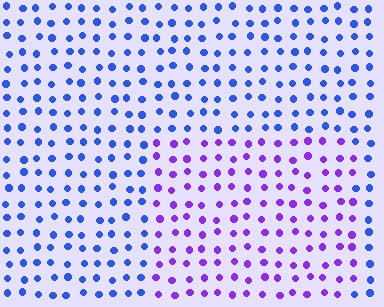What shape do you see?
I see a rectangle.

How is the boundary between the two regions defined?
The boundary is defined purely by a slight shift in hue (about 45 degrees). Spacing, size, and orientation are identical on both sides.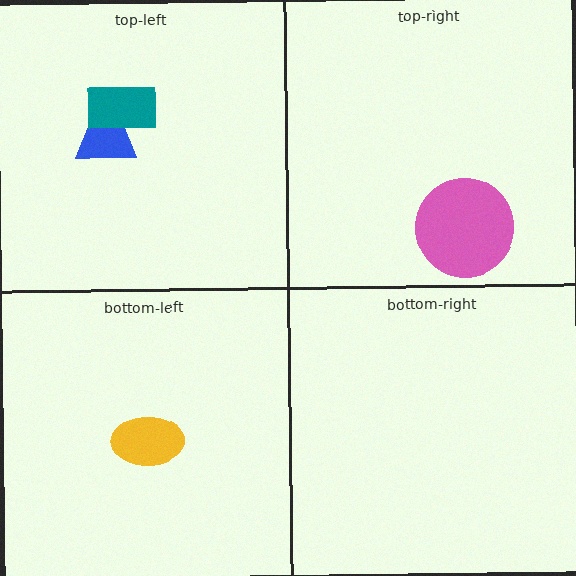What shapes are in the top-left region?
The blue trapezoid, the teal rectangle.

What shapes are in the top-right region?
The pink circle.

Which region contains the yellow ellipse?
The bottom-left region.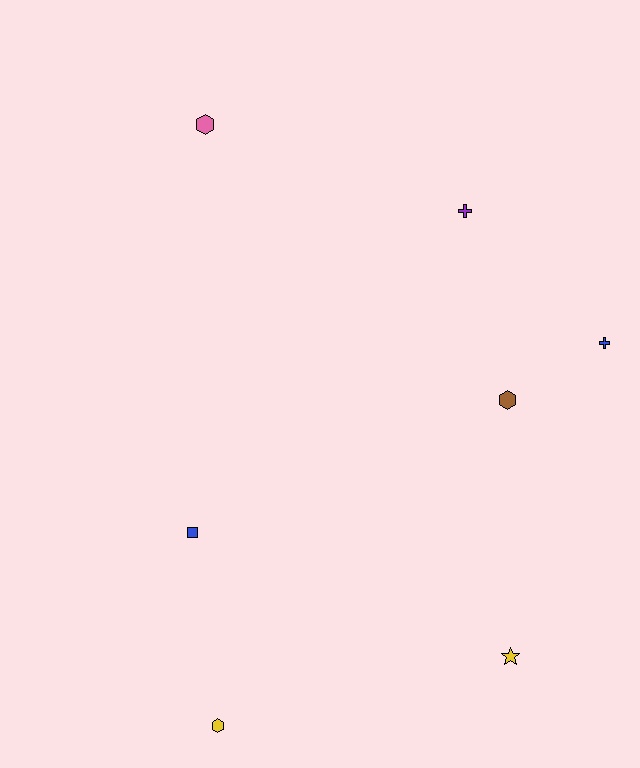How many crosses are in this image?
There are 2 crosses.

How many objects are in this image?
There are 7 objects.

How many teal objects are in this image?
There are no teal objects.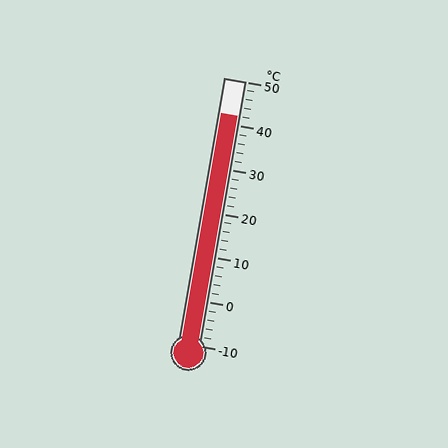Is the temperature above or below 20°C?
The temperature is above 20°C.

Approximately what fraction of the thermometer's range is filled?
The thermometer is filled to approximately 85% of its range.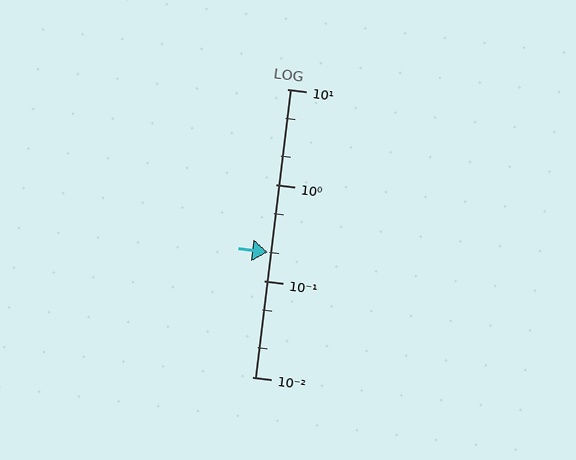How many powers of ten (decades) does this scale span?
The scale spans 3 decades, from 0.01 to 10.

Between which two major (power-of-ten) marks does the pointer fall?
The pointer is between 0.1 and 1.